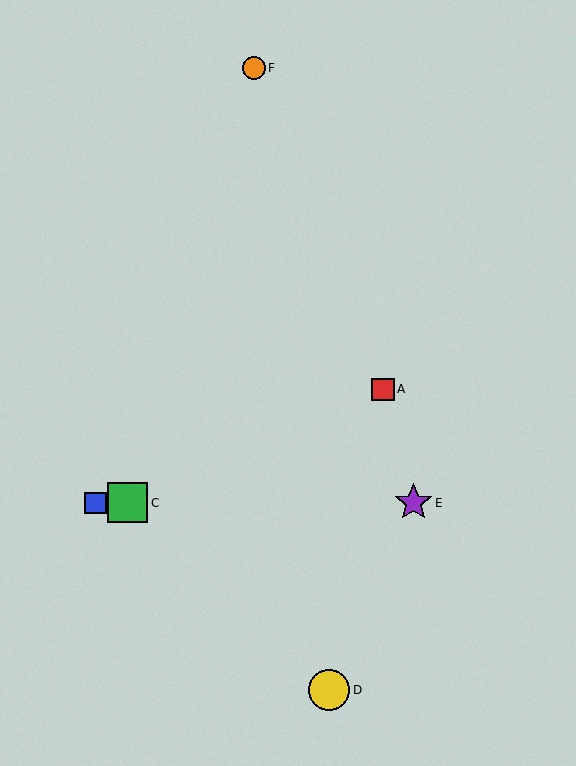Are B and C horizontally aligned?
Yes, both are at y≈503.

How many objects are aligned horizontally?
3 objects (B, C, E) are aligned horizontally.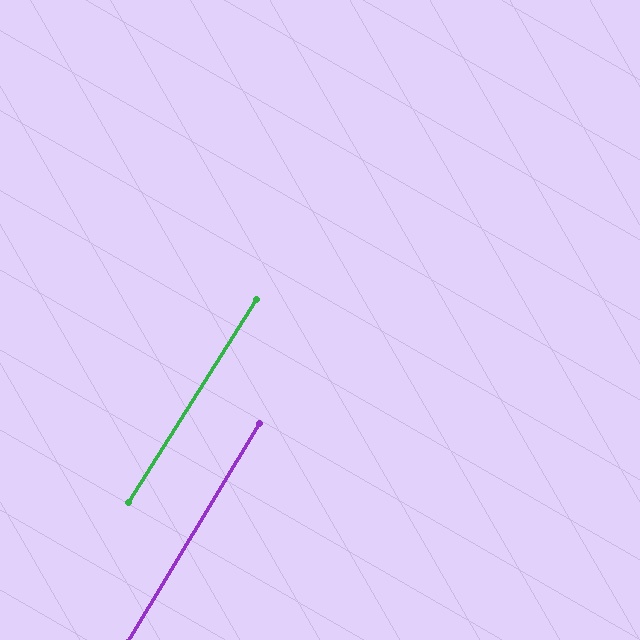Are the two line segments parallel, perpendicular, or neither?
Parallel — their directions differ by only 1.2°.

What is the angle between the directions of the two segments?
Approximately 1 degree.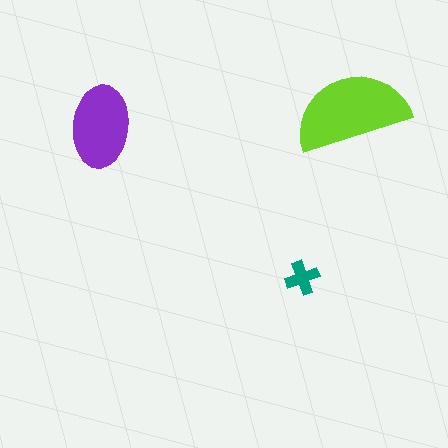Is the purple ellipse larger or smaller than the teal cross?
Larger.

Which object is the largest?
The lime semicircle.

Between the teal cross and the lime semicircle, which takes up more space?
The lime semicircle.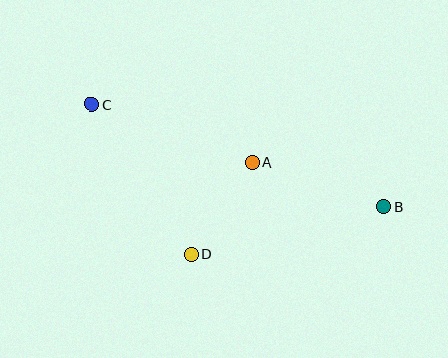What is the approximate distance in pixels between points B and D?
The distance between B and D is approximately 198 pixels.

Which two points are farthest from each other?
Points B and C are farthest from each other.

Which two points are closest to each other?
Points A and D are closest to each other.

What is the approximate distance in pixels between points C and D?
The distance between C and D is approximately 180 pixels.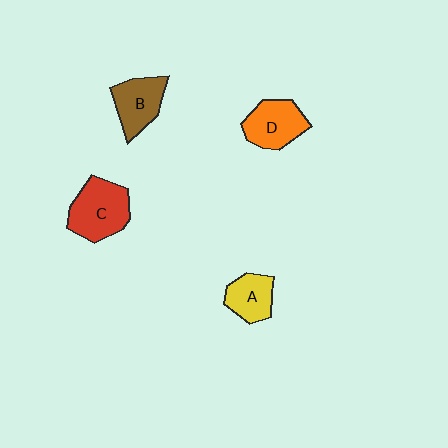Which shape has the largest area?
Shape C (red).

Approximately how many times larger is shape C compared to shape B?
Approximately 1.3 times.